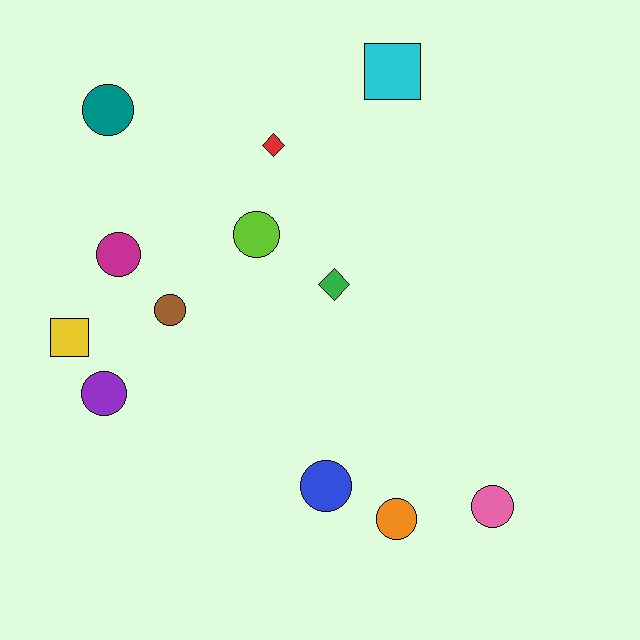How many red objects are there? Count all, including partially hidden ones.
There is 1 red object.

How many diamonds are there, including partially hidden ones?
There are 2 diamonds.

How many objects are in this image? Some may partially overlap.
There are 12 objects.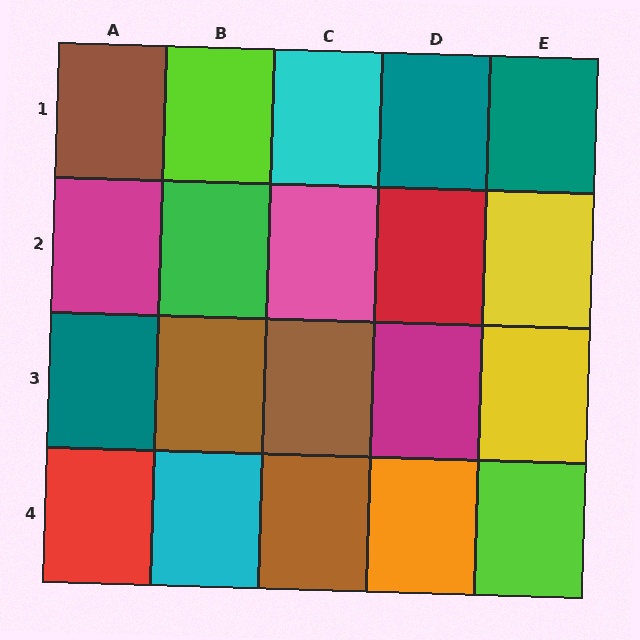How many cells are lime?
2 cells are lime.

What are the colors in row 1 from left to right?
Brown, lime, cyan, teal, teal.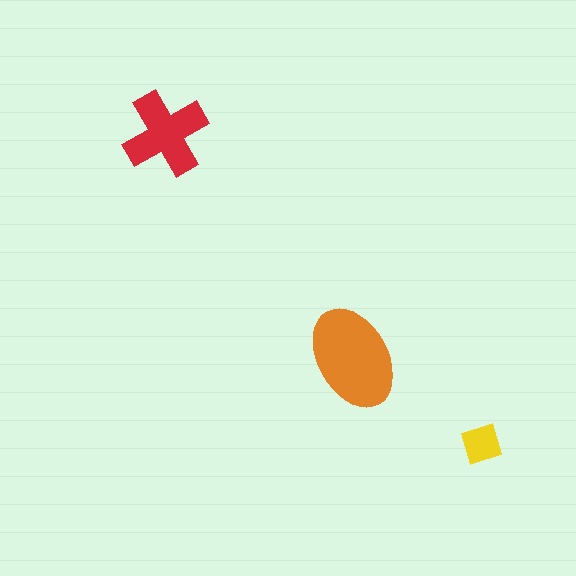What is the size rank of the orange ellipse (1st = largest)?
1st.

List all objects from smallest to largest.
The yellow diamond, the red cross, the orange ellipse.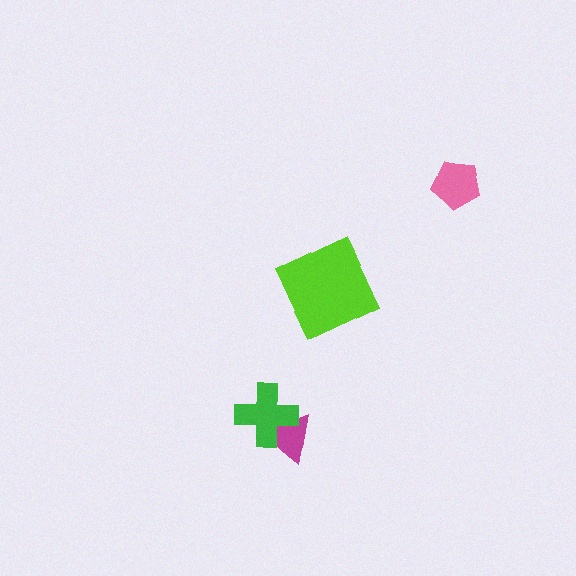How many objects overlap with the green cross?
1 object overlaps with the green cross.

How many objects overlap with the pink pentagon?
0 objects overlap with the pink pentagon.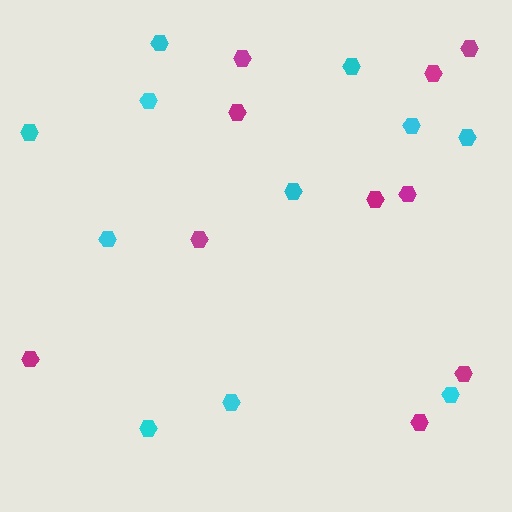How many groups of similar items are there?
There are 2 groups: one group of magenta hexagons (10) and one group of cyan hexagons (11).